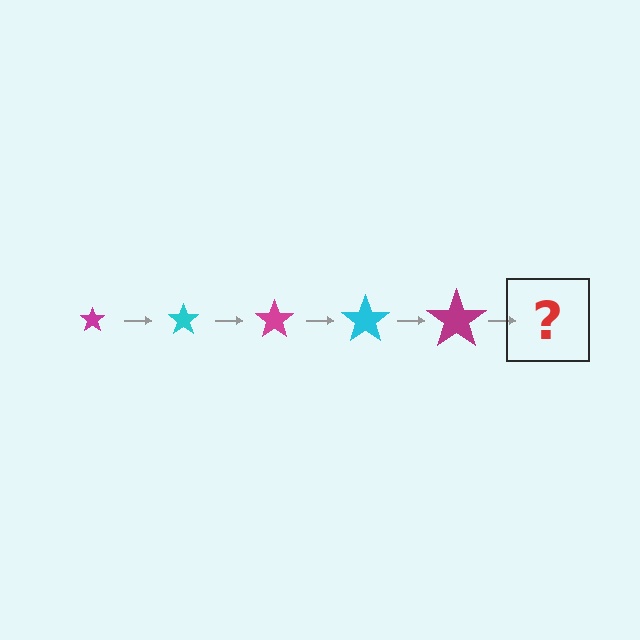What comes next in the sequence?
The next element should be a cyan star, larger than the previous one.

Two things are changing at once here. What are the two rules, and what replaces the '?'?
The two rules are that the star grows larger each step and the color cycles through magenta and cyan. The '?' should be a cyan star, larger than the previous one.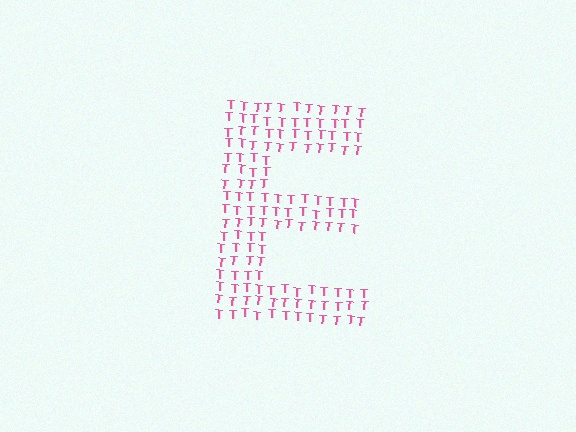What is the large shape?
The large shape is the letter E.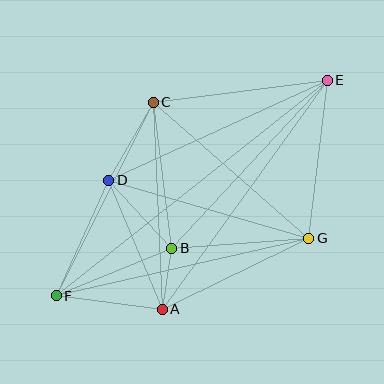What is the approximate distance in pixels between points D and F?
The distance between D and F is approximately 127 pixels.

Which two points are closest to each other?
Points A and B are closest to each other.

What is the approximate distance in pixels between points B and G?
The distance between B and G is approximately 138 pixels.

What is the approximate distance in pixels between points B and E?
The distance between B and E is approximately 229 pixels.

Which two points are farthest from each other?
Points E and F are farthest from each other.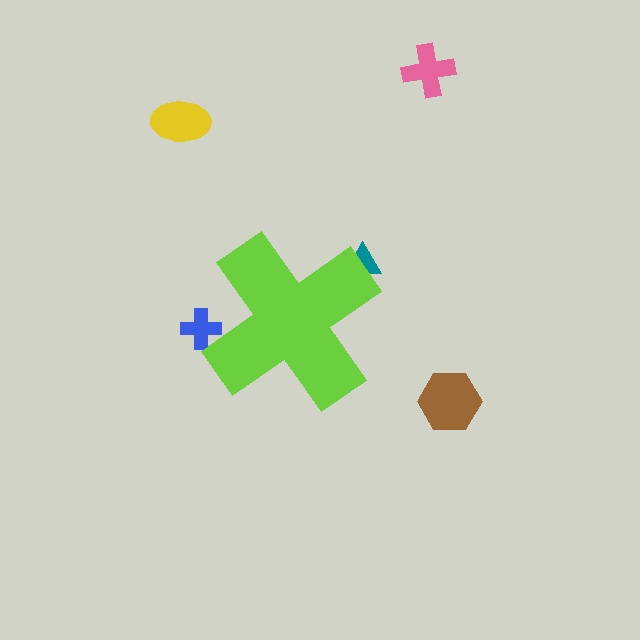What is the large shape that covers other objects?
A lime cross.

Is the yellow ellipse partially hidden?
No, the yellow ellipse is fully visible.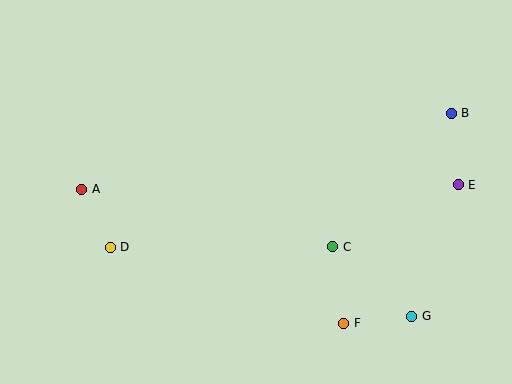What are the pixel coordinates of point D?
Point D is at (110, 247).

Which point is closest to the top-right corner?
Point B is closest to the top-right corner.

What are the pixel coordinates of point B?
Point B is at (451, 113).